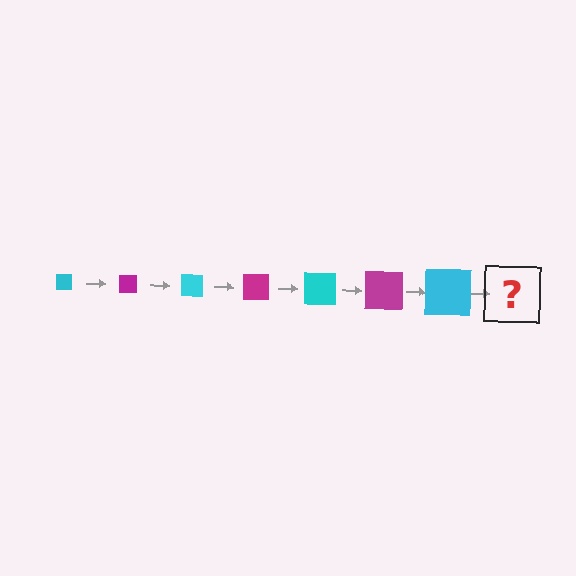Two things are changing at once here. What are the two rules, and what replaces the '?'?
The two rules are that the square grows larger each step and the color cycles through cyan and magenta. The '?' should be a magenta square, larger than the previous one.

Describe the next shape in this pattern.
It should be a magenta square, larger than the previous one.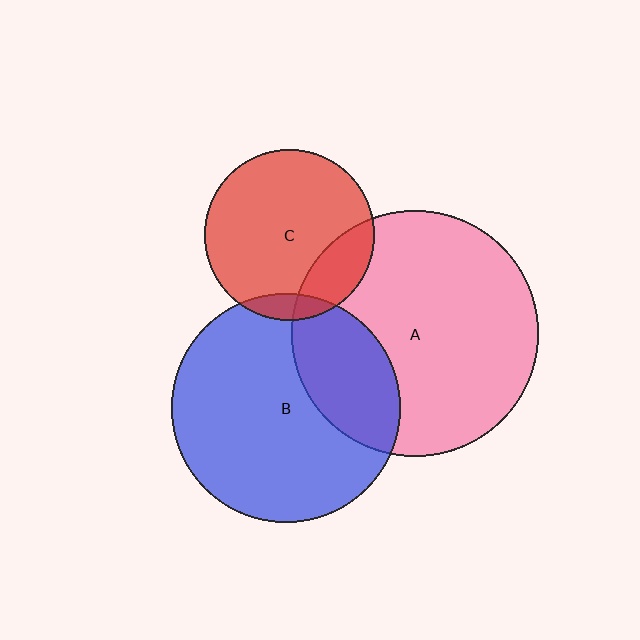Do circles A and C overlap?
Yes.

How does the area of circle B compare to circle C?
Approximately 1.8 times.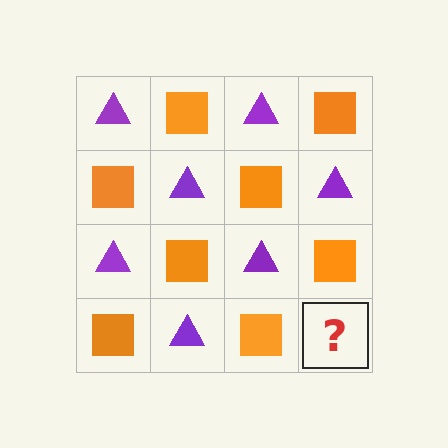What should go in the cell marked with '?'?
The missing cell should contain a purple triangle.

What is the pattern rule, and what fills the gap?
The rule is that it alternates purple triangle and orange square in a checkerboard pattern. The gap should be filled with a purple triangle.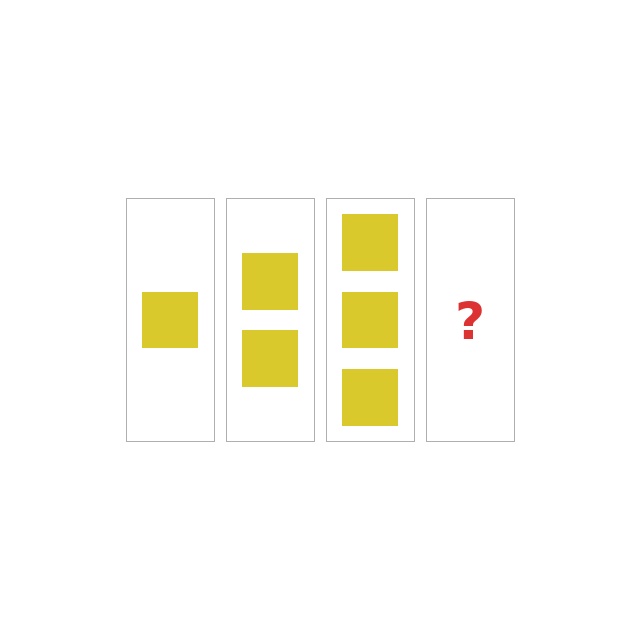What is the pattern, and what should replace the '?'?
The pattern is that each step adds one more square. The '?' should be 4 squares.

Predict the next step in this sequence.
The next step is 4 squares.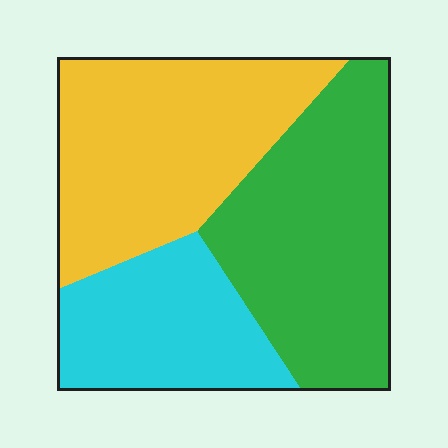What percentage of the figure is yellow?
Yellow takes up between a quarter and a half of the figure.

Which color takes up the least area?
Cyan, at roughly 25%.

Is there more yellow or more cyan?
Yellow.